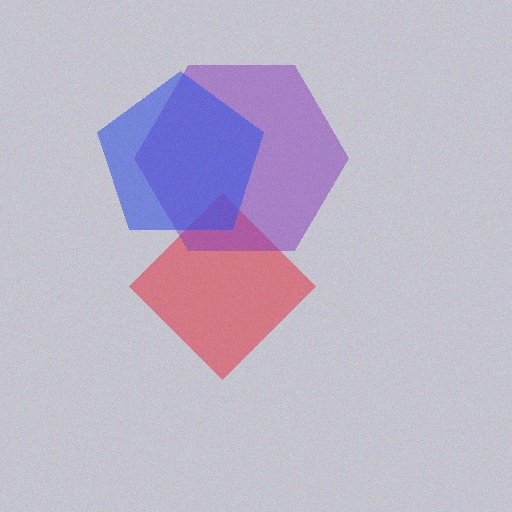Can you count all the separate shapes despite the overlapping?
Yes, there are 3 separate shapes.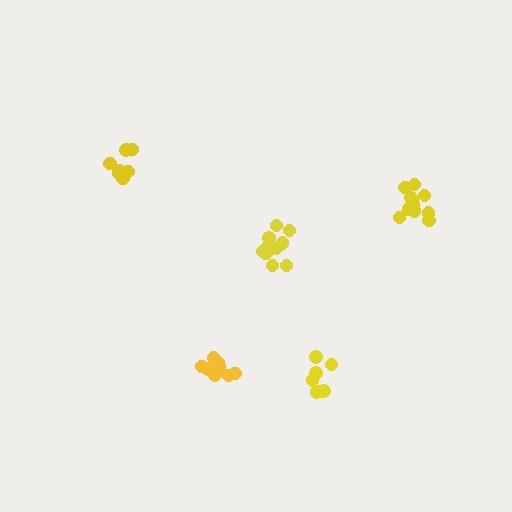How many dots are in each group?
Group 1: 7 dots, Group 2: 8 dots, Group 3: 12 dots, Group 4: 11 dots, Group 5: 10 dots (48 total).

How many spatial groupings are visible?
There are 5 spatial groupings.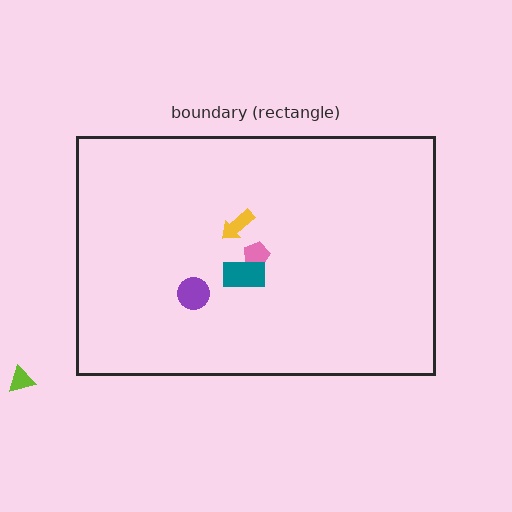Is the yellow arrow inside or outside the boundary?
Inside.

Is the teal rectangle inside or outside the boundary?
Inside.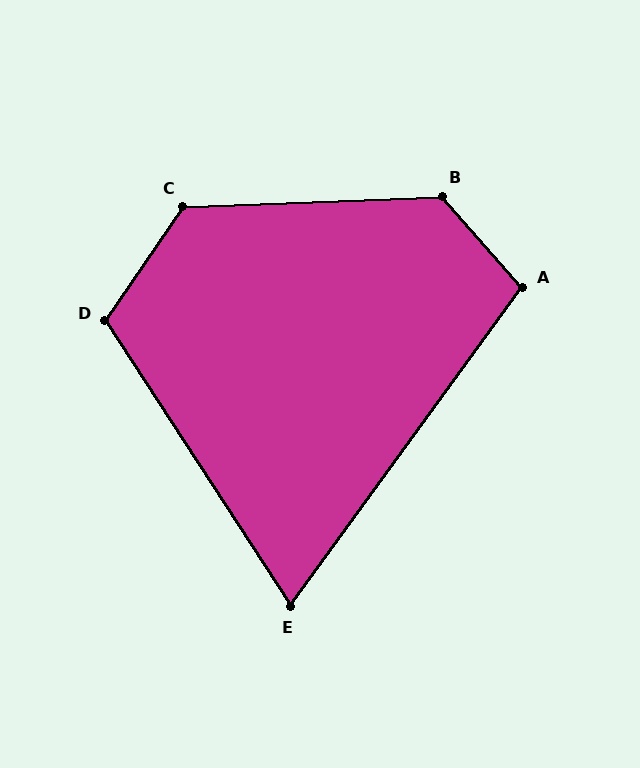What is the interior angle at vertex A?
Approximately 103 degrees (obtuse).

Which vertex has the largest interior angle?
B, at approximately 129 degrees.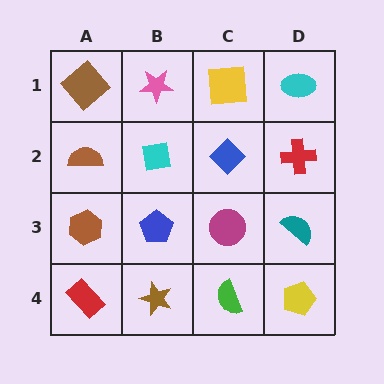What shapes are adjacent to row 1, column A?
A brown semicircle (row 2, column A), a pink star (row 1, column B).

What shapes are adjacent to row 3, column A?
A brown semicircle (row 2, column A), a red rectangle (row 4, column A), a blue pentagon (row 3, column B).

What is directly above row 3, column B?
A cyan square.